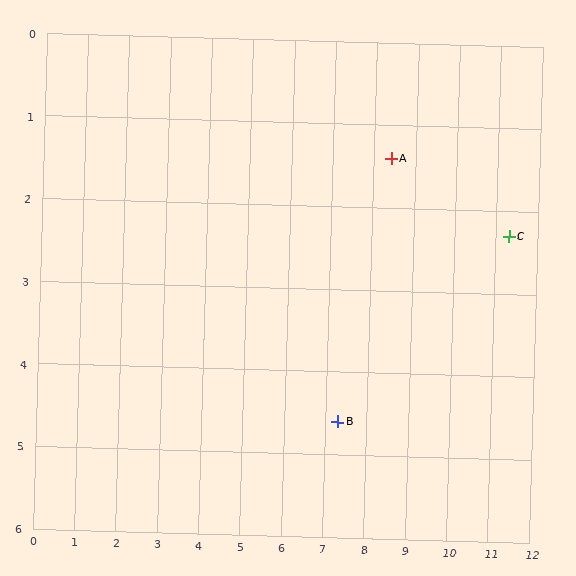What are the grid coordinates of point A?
Point A is at approximately (8.4, 1.4).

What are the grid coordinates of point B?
Point B is at approximately (7.3, 4.6).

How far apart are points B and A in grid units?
Points B and A are about 3.4 grid units apart.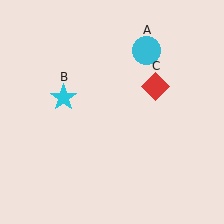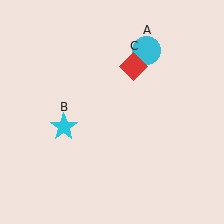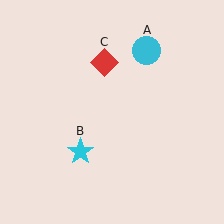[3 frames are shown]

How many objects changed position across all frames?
2 objects changed position: cyan star (object B), red diamond (object C).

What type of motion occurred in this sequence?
The cyan star (object B), red diamond (object C) rotated counterclockwise around the center of the scene.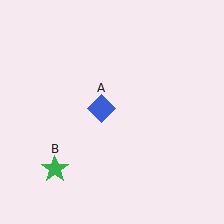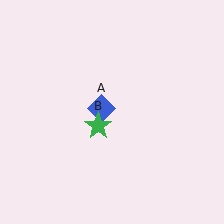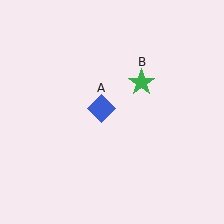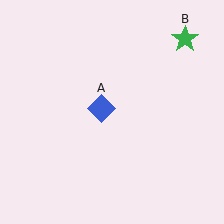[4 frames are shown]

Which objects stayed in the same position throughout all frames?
Blue diamond (object A) remained stationary.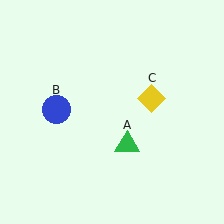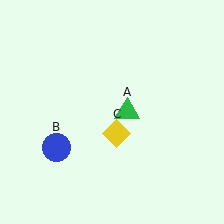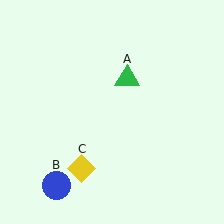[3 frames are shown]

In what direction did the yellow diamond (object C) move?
The yellow diamond (object C) moved down and to the left.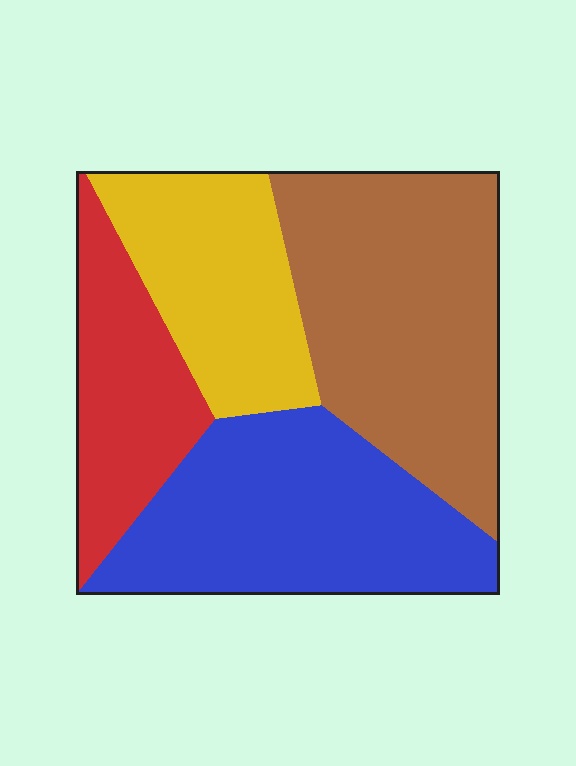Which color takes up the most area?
Brown, at roughly 35%.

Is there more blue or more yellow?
Blue.